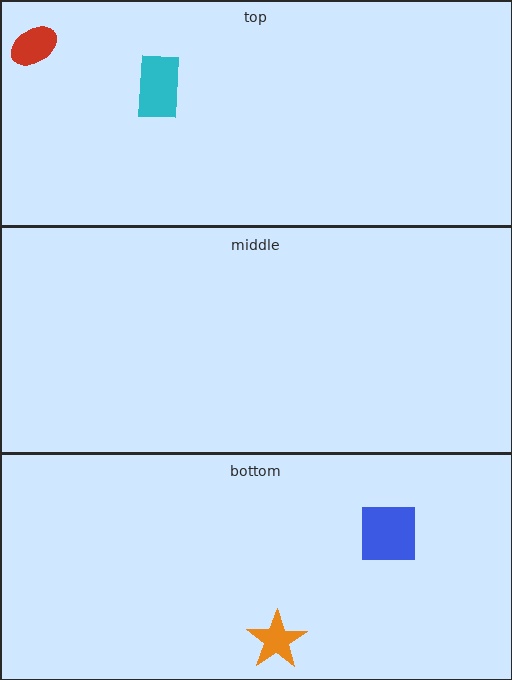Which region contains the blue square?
The bottom region.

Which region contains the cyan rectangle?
The top region.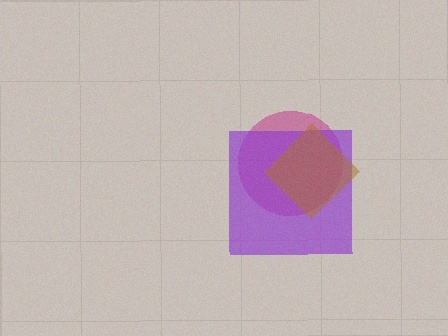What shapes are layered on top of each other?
The layered shapes are: a magenta circle, a purple square, a brown diamond.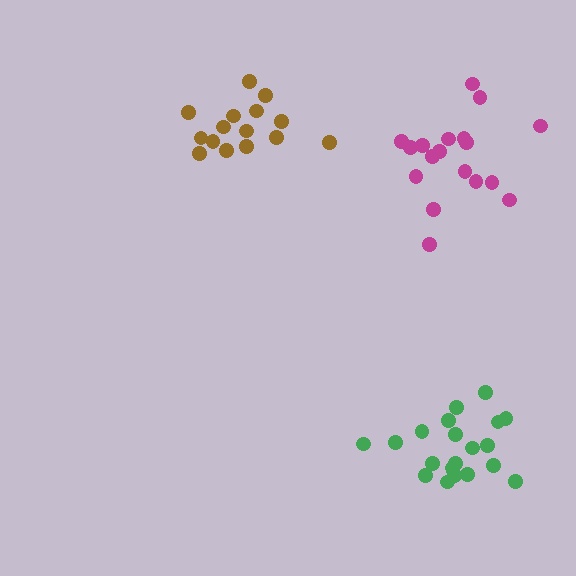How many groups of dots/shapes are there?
There are 3 groups.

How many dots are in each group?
Group 1: 15 dots, Group 2: 18 dots, Group 3: 21 dots (54 total).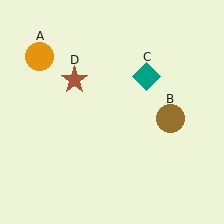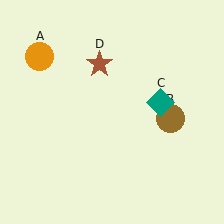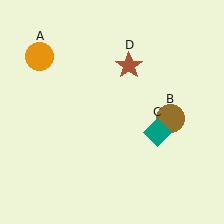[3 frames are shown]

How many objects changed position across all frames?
2 objects changed position: teal diamond (object C), brown star (object D).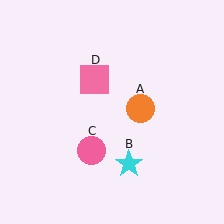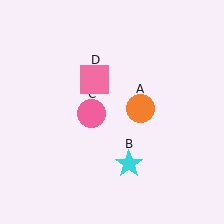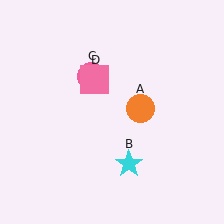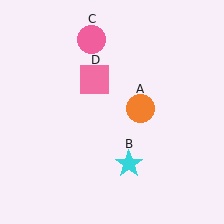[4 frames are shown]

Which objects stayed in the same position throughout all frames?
Orange circle (object A) and cyan star (object B) and pink square (object D) remained stationary.